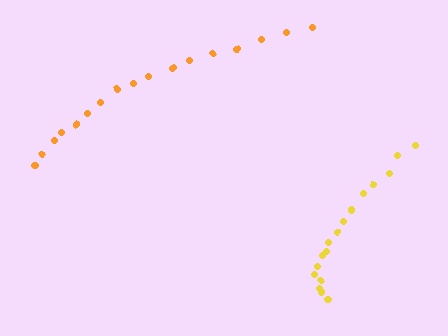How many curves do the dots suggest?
There are 2 distinct paths.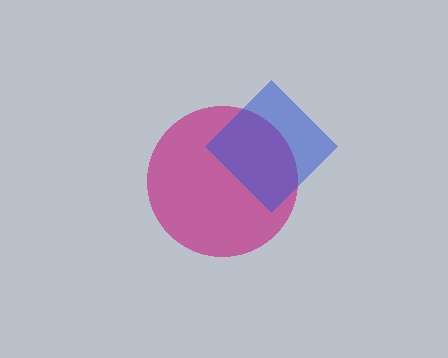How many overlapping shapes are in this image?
There are 2 overlapping shapes in the image.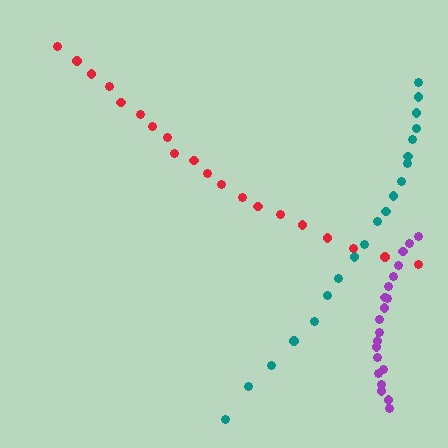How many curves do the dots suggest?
There are 3 distinct paths.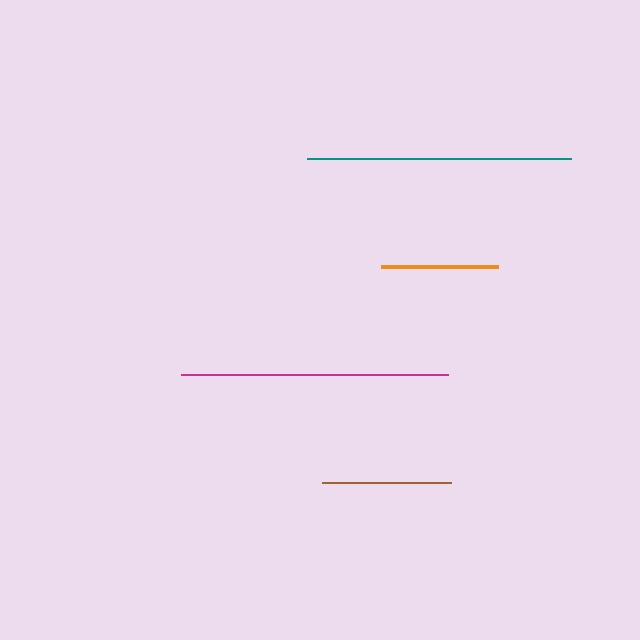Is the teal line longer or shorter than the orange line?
The teal line is longer than the orange line.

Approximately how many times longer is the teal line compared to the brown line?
The teal line is approximately 2.1 times the length of the brown line.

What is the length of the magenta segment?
The magenta segment is approximately 268 pixels long.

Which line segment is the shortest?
The orange line is the shortest at approximately 117 pixels.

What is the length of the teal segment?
The teal segment is approximately 264 pixels long.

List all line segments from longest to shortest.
From longest to shortest: magenta, teal, brown, orange.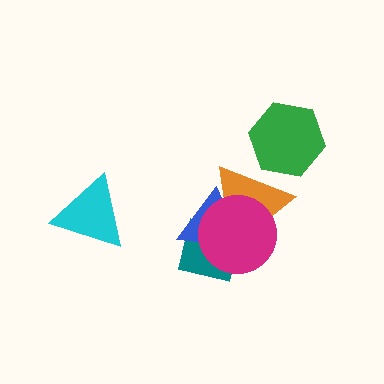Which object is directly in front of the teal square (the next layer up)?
The blue triangle is directly in front of the teal square.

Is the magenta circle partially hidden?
No, no other shape covers it.